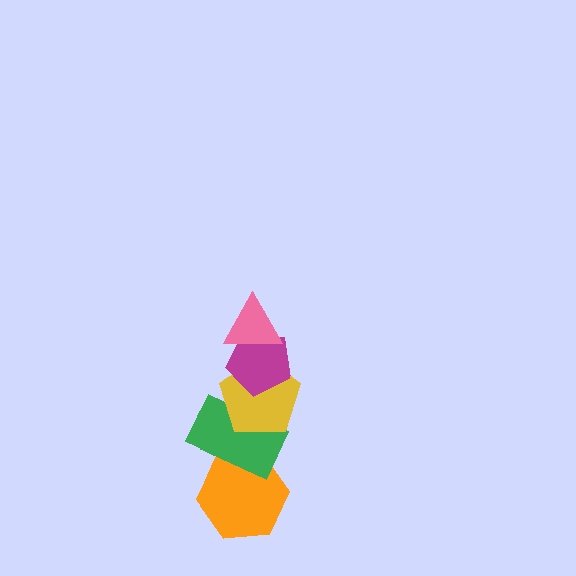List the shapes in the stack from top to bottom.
From top to bottom: the pink triangle, the magenta pentagon, the yellow pentagon, the green rectangle, the orange hexagon.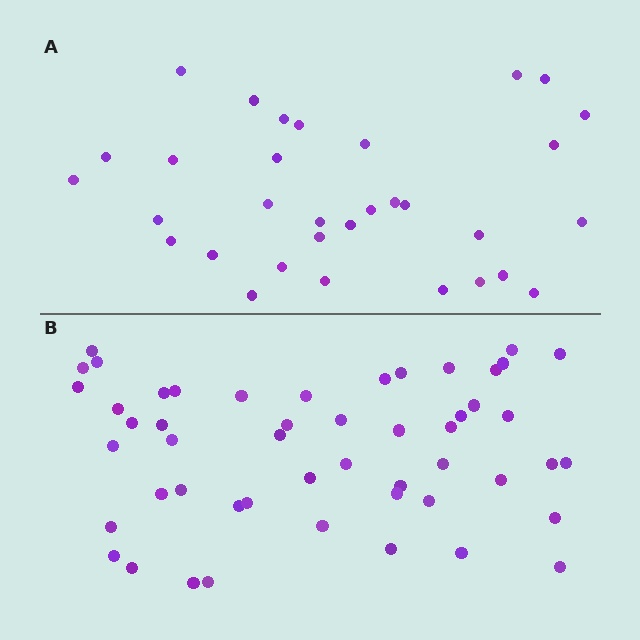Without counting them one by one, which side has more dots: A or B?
Region B (the bottom region) has more dots.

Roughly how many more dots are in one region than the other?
Region B has approximately 20 more dots than region A.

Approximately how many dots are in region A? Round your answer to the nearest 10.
About 30 dots. (The exact count is 32, which rounds to 30.)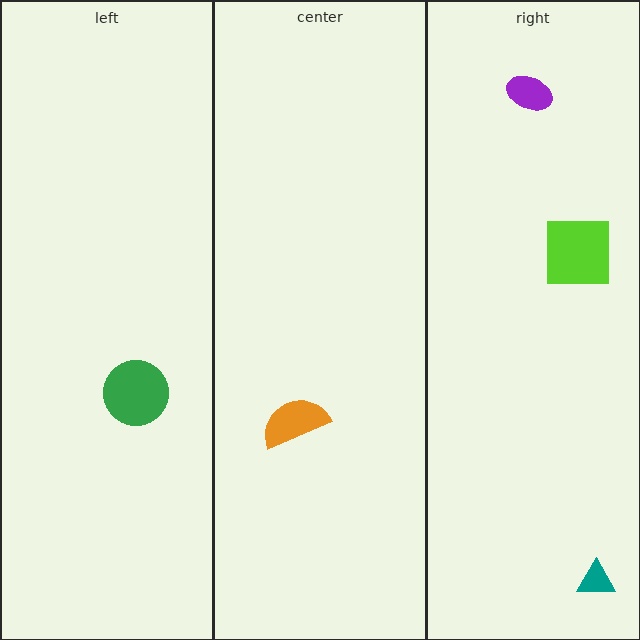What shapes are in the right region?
The lime square, the purple ellipse, the teal triangle.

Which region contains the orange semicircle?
The center region.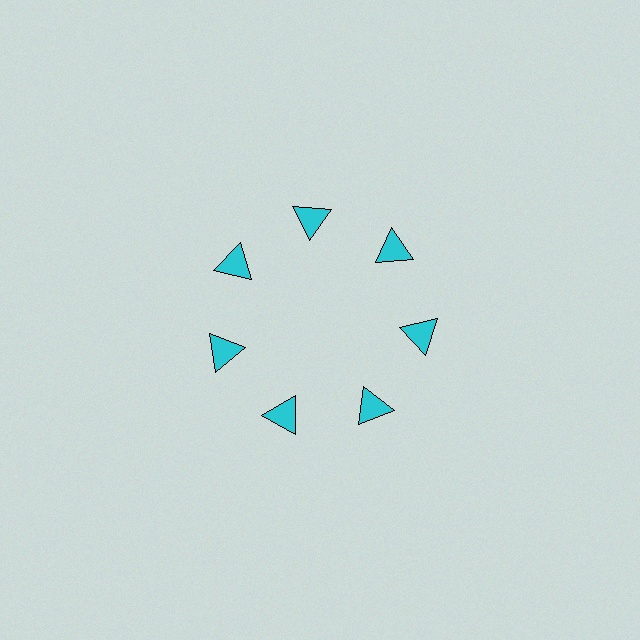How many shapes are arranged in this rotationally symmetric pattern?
There are 7 shapes, arranged in 7 groups of 1.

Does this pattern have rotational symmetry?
Yes, this pattern has 7-fold rotational symmetry. It looks the same after rotating 51 degrees around the center.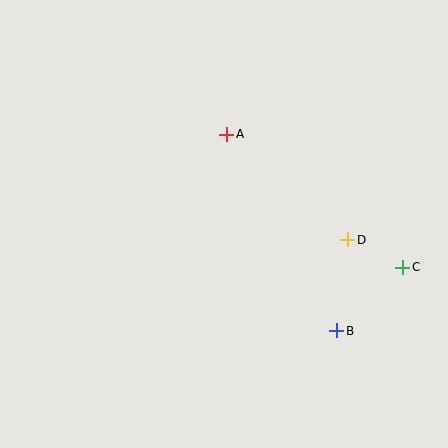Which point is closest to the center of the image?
Point A at (227, 134) is closest to the center.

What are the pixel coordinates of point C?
Point C is at (403, 267).